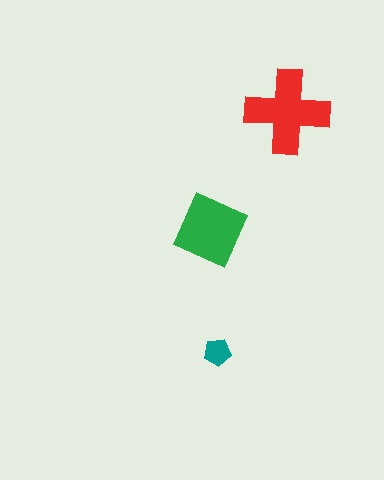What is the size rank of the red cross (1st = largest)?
1st.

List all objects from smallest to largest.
The teal pentagon, the green diamond, the red cross.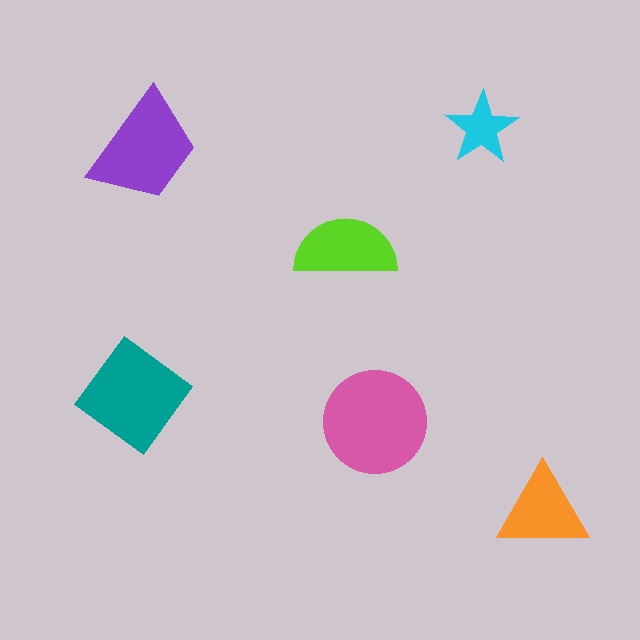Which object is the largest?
The pink circle.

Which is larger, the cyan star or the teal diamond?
The teal diamond.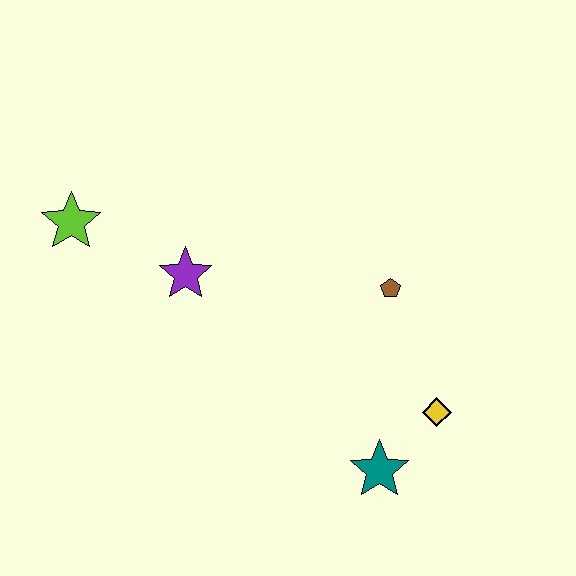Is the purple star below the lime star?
Yes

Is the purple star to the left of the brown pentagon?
Yes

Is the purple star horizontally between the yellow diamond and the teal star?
No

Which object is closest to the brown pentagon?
The yellow diamond is closest to the brown pentagon.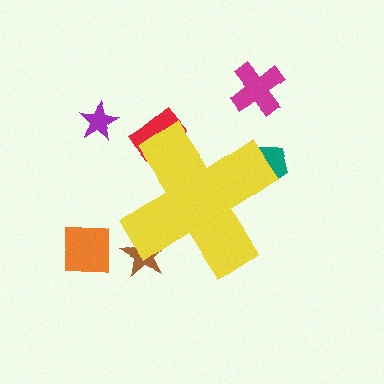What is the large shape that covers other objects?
A yellow cross.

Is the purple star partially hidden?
No, the purple star is fully visible.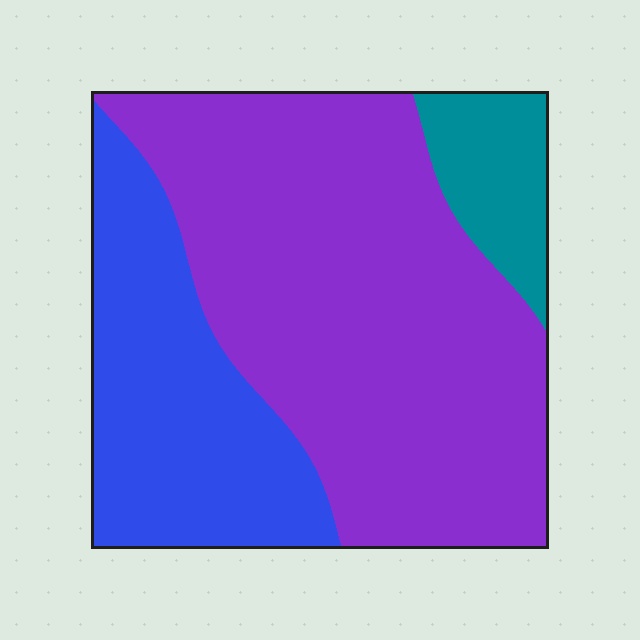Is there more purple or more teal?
Purple.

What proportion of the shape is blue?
Blue covers about 30% of the shape.